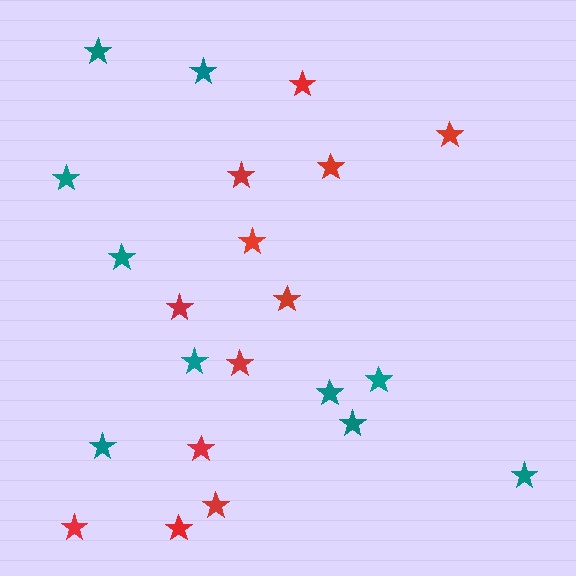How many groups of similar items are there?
There are 2 groups: one group of teal stars (10) and one group of red stars (12).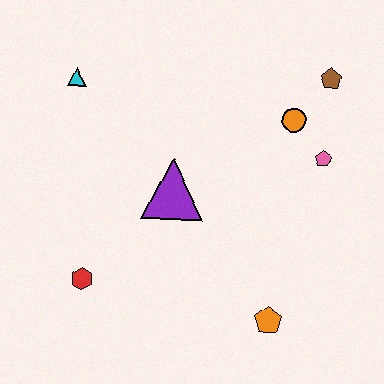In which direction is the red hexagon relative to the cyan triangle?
The red hexagon is below the cyan triangle.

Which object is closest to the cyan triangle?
The purple triangle is closest to the cyan triangle.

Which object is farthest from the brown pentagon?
The red hexagon is farthest from the brown pentagon.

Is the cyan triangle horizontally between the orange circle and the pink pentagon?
No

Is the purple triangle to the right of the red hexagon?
Yes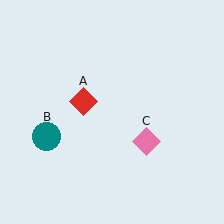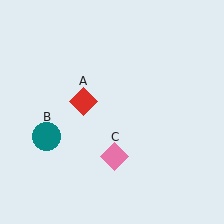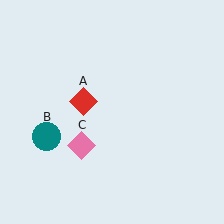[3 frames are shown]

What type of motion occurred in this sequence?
The pink diamond (object C) rotated clockwise around the center of the scene.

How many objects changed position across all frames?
1 object changed position: pink diamond (object C).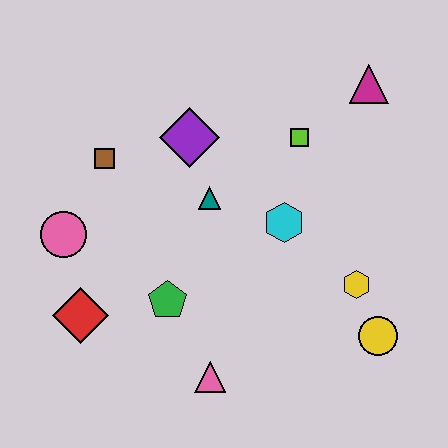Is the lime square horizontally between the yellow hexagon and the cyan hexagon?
Yes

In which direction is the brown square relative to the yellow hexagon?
The brown square is to the left of the yellow hexagon.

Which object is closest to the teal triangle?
The purple diamond is closest to the teal triangle.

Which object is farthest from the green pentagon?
The magenta triangle is farthest from the green pentagon.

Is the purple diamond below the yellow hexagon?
No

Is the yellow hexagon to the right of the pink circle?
Yes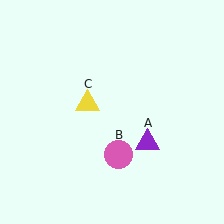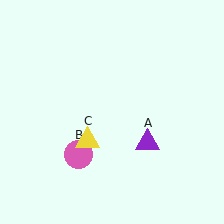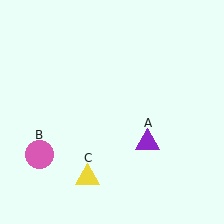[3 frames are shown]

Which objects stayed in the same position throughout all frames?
Purple triangle (object A) remained stationary.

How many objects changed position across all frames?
2 objects changed position: pink circle (object B), yellow triangle (object C).